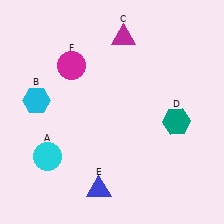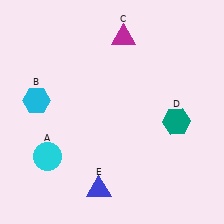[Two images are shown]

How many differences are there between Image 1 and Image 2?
There is 1 difference between the two images.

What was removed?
The magenta circle (F) was removed in Image 2.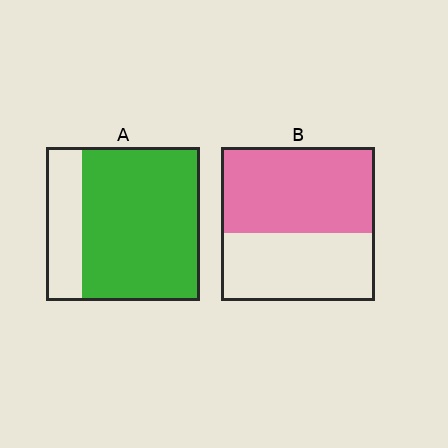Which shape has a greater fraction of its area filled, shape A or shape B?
Shape A.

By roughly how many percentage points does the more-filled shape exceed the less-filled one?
By roughly 20 percentage points (A over B).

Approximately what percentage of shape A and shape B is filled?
A is approximately 75% and B is approximately 55%.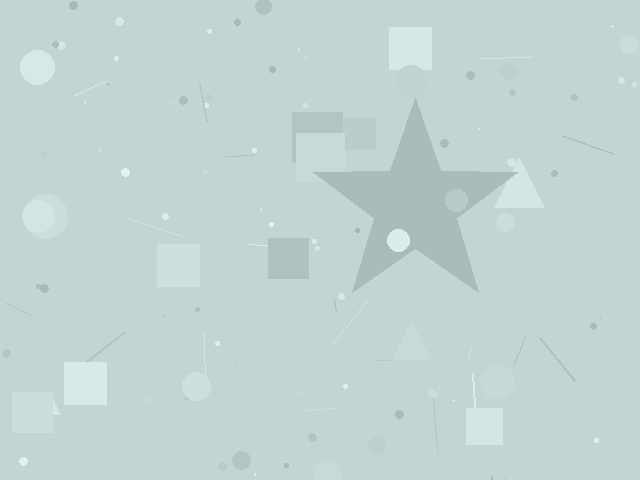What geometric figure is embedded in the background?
A star is embedded in the background.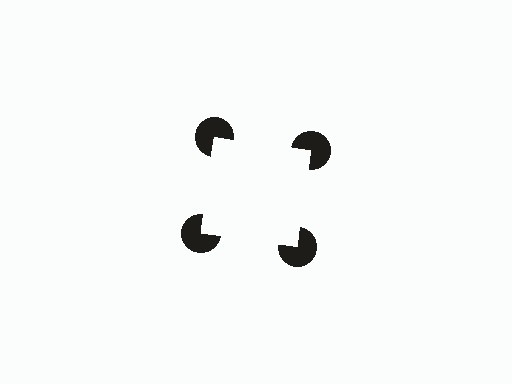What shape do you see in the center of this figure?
An illusory square — its edges are inferred from the aligned wedge cuts in the pac-man discs, not physically drawn.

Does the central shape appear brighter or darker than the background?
It typically appears slightly brighter than the background, even though no actual brightness change is drawn.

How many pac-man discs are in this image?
There are 4 — one at each vertex of the illusory square.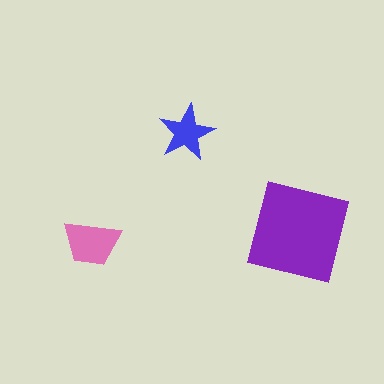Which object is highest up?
The blue star is topmost.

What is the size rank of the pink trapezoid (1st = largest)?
2nd.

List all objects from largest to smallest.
The purple square, the pink trapezoid, the blue star.